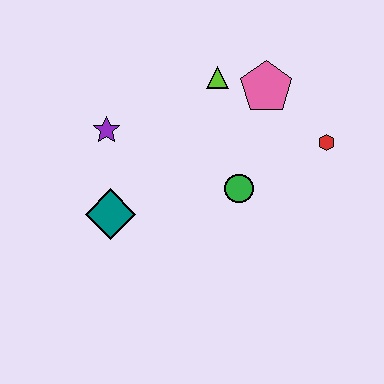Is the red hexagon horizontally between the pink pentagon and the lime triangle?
No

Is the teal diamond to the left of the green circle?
Yes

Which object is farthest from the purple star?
The red hexagon is farthest from the purple star.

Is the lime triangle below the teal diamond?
No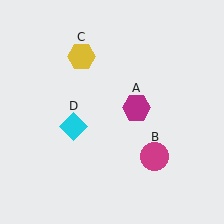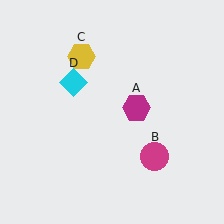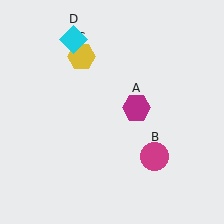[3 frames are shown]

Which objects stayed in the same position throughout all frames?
Magenta hexagon (object A) and magenta circle (object B) and yellow hexagon (object C) remained stationary.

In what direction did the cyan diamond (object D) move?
The cyan diamond (object D) moved up.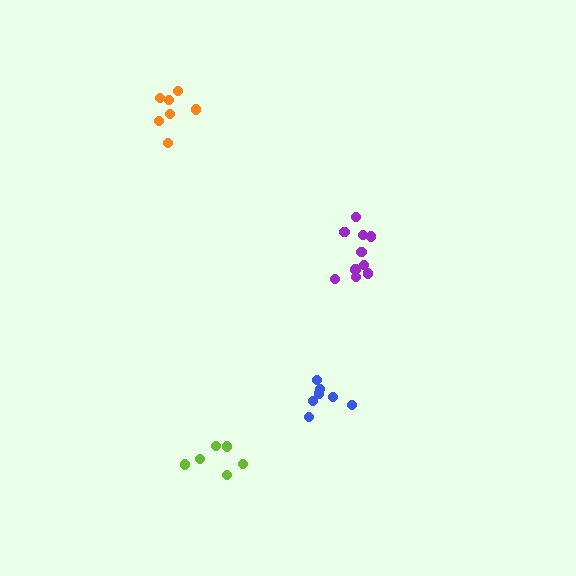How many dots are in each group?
Group 1: 7 dots, Group 2: 10 dots, Group 3: 6 dots, Group 4: 7 dots (30 total).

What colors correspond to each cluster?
The clusters are colored: blue, purple, lime, orange.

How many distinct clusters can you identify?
There are 4 distinct clusters.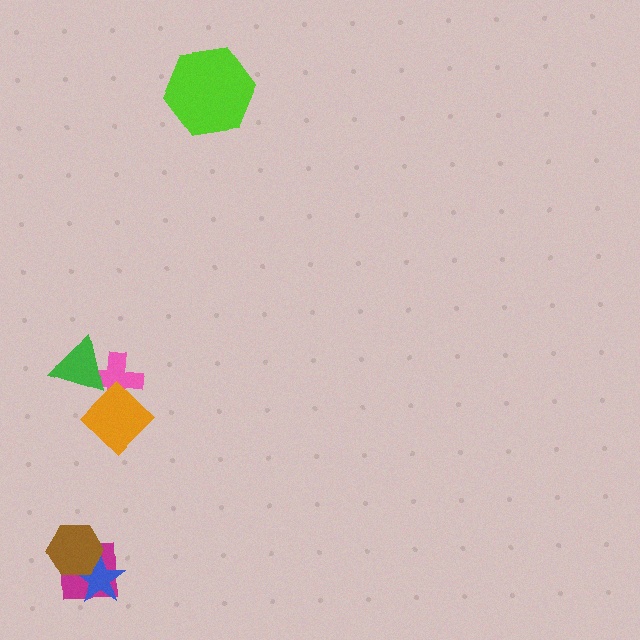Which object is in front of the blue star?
The brown hexagon is in front of the blue star.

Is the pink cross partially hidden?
Yes, it is partially covered by another shape.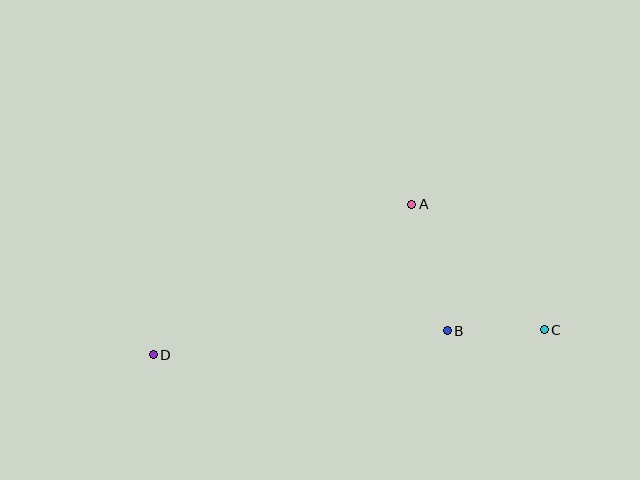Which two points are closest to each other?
Points B and C are closest to each other.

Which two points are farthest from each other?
Points C and D are farthest from each other.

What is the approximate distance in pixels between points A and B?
The distance between A and B is approximately 131 pixels.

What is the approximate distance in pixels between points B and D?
The distance between B and D is approximately 295 pixels.